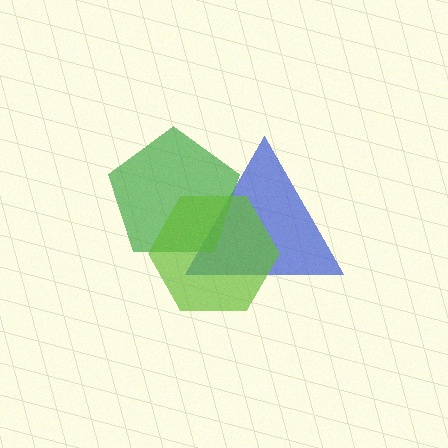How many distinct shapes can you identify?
There are 3 distinct shapes: a blue triangle, a green pentagon, a lime hexagon.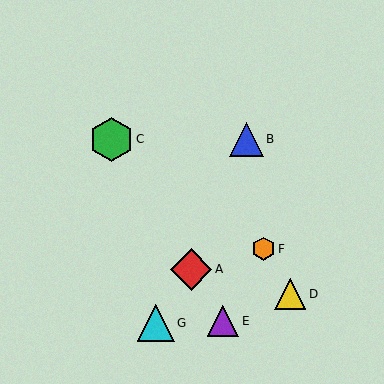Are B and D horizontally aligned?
No, B is at y≈139 and D is at y≈294.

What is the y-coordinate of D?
Object D is at y≈294.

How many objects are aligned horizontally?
2 objects (B, C) are aligned horizontally.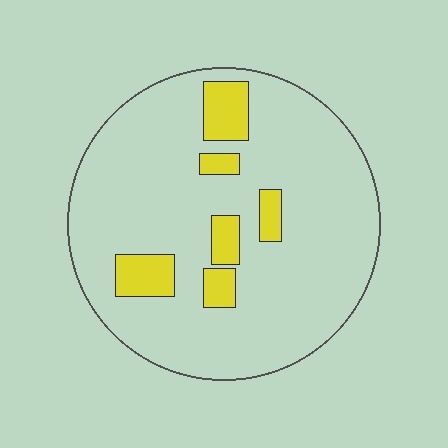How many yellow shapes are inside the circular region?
6.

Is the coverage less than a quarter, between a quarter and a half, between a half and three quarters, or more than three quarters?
Less than a quarter.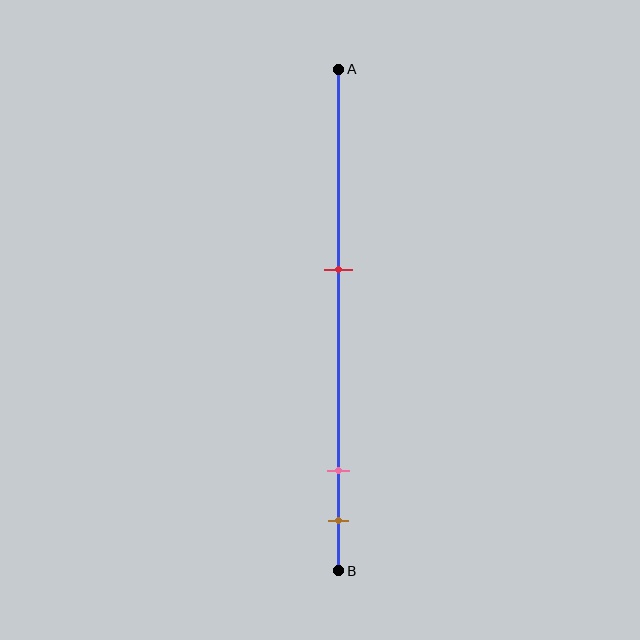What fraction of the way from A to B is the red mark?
The red mark is approximately 40% (0.4) of the way from A to B.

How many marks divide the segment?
There are 3 marks dividing the segment.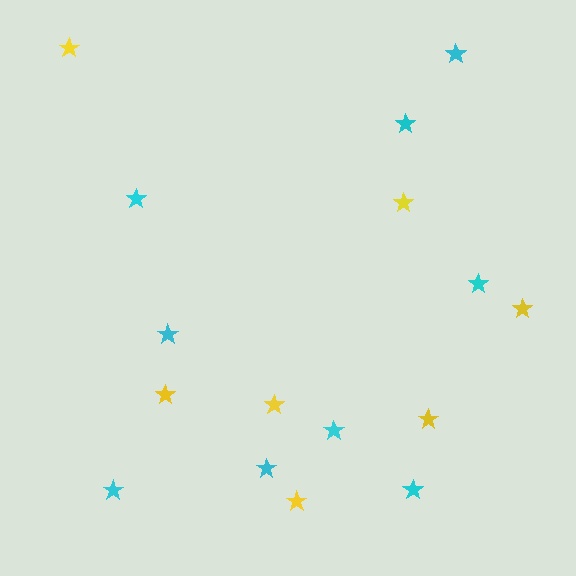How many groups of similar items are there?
There are 2 groups: one group of yellow stars (7) and one group of cyan stars (9).